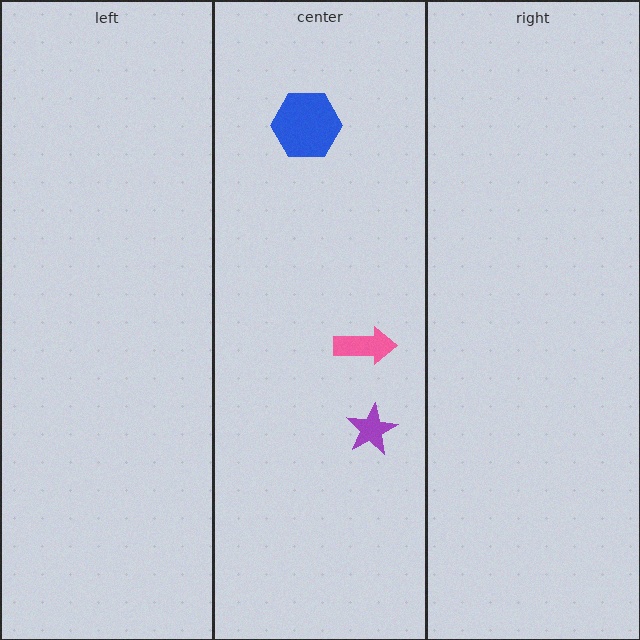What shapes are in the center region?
The blue hexagon, the pink arrow, the purple star.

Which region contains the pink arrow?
The center region.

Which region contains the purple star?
The center region.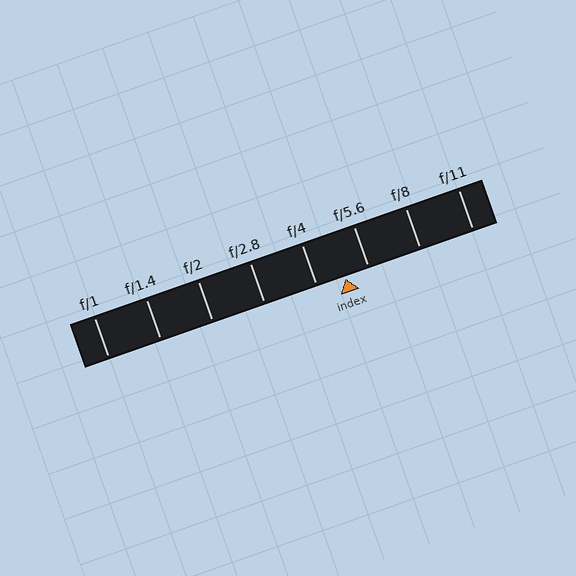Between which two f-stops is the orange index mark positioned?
The index mark is between f/4 and f/5.6.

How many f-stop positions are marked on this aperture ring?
There are 8 f-stop positions marked.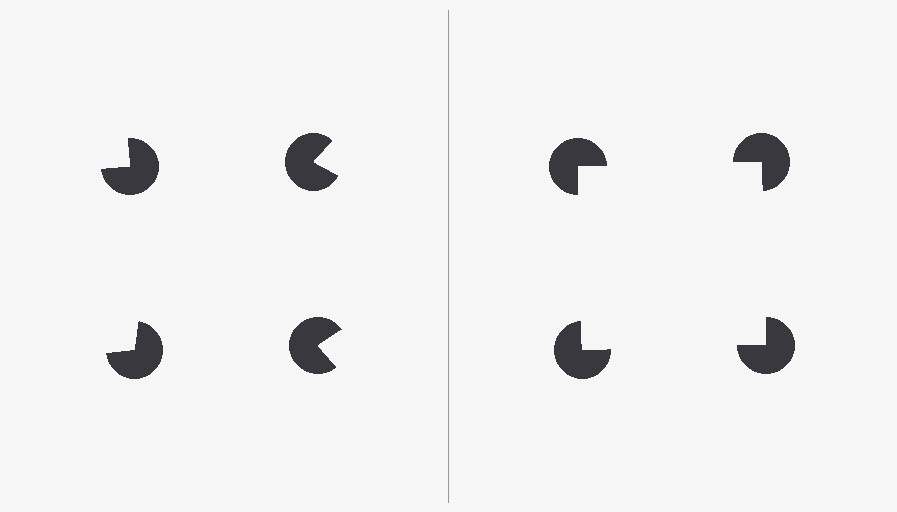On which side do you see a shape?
An illusory square appears on the right side. On the left side the wedge cuts are rotated, so no coherent shape forms.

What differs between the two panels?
The pac-man discs are positioned identically on both sides; only the wedge orientations differ. On the right they align to a square; on the left they are misaligned.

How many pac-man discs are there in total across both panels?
8 — 4 on each side.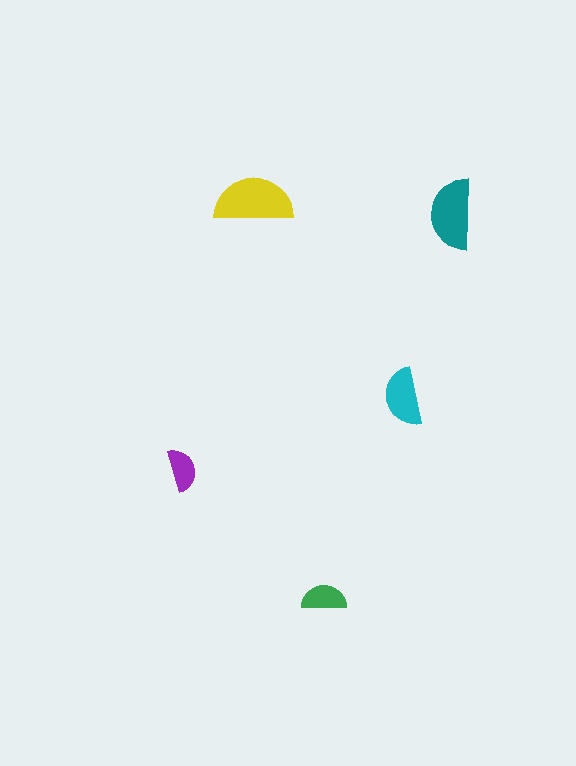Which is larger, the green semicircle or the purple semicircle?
The green one.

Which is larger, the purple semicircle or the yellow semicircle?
The yellow one.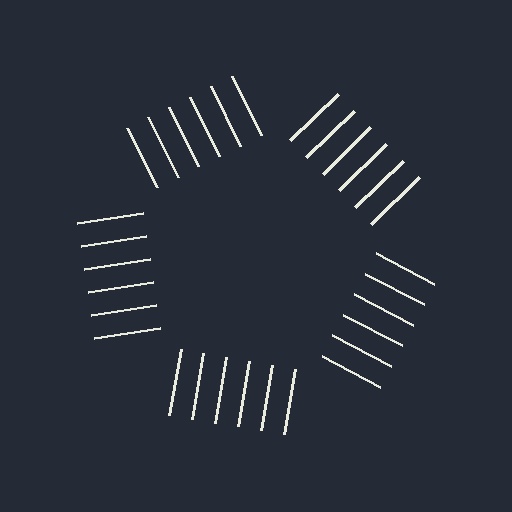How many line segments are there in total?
30 — 6 along each of the 5 edges.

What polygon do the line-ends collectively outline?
An illusory pentagon — the line segments terminate on its edges but no continuous stroke is drawn.